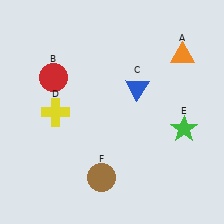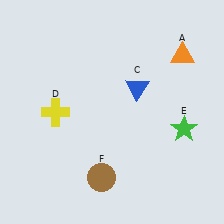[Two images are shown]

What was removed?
The red circle (B) was removed in Image 2.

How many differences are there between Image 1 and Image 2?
There is 1 difference between the two images.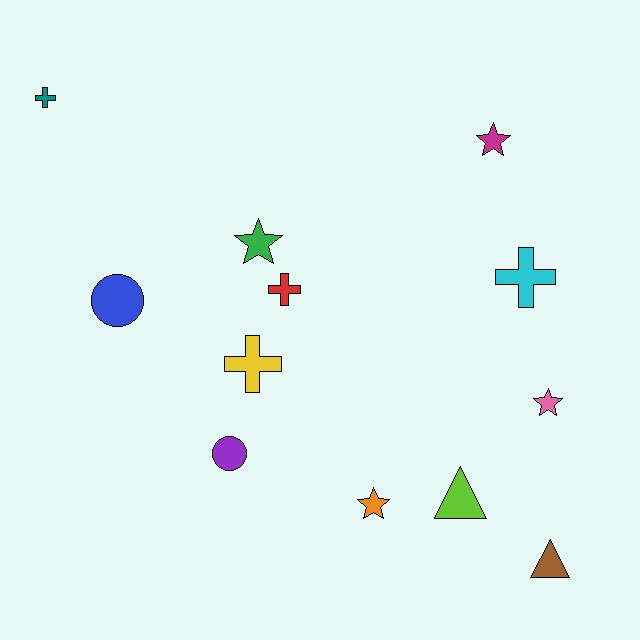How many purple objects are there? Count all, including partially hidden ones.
There is 1 purple object.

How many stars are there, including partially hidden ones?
There are 4 stars.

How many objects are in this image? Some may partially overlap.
There are 12 objects.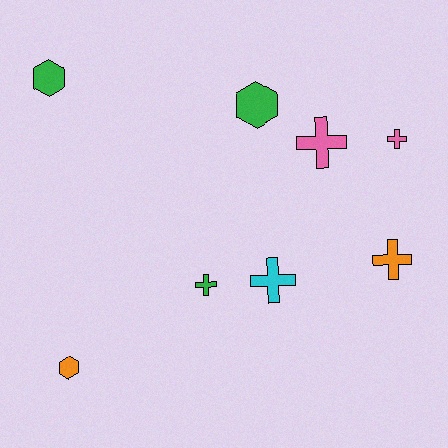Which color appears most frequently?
Green, with 3 objects.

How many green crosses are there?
There is 1 green cross.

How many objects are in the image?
There are 8 objects.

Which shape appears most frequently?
Cross, with 5 objects.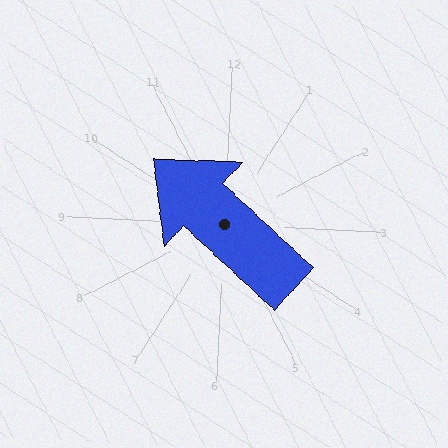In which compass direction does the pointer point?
Northwest.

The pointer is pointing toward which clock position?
Roughly 10 o'clock.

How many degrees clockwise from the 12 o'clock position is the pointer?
Approximately 310 degrees.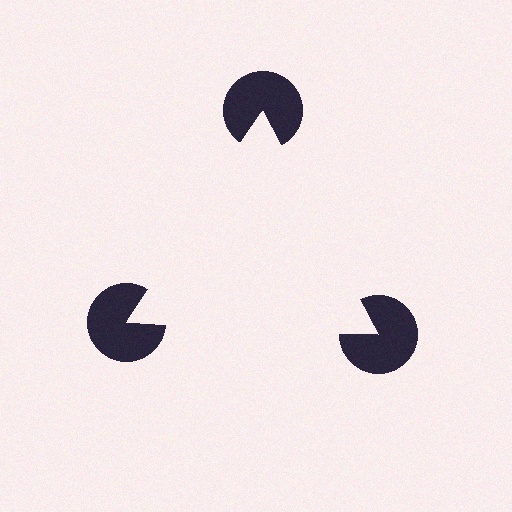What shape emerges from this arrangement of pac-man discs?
An illusory triangle — its edges are inferred from the aligned wedge cuts in the pac-man discs, not physically drawn.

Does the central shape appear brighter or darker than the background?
It typically appears slightly brighter than the background, even though no actual brightness change is drawn.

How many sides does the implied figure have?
3 sides.